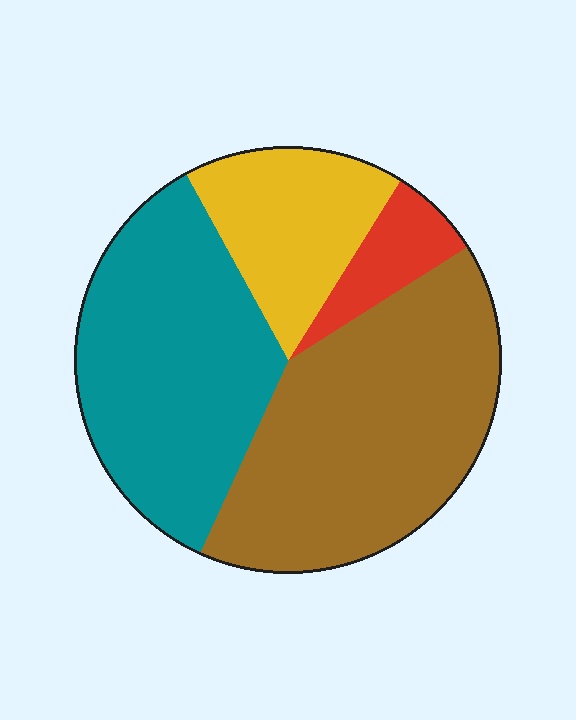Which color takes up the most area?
Brown, at roughly 40%.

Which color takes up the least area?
Red, at roughly 5%.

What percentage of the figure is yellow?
Yellow covers about 15% of the figure.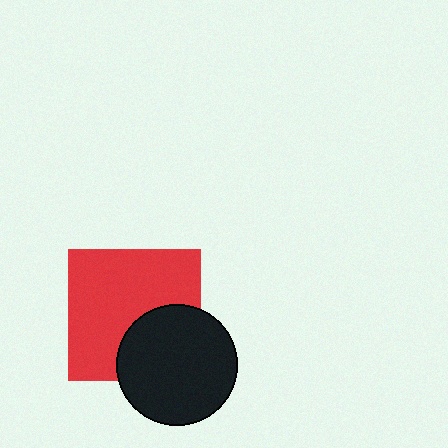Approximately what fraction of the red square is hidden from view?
Roughly 33% of the red square is hidden behind the black circle.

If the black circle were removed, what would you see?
You would see the complete red square.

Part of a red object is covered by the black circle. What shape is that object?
It is a square.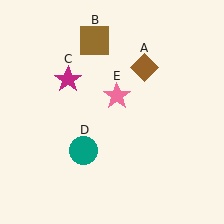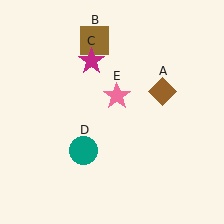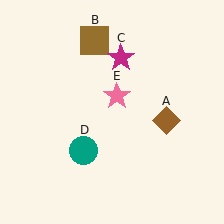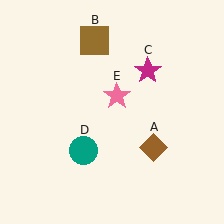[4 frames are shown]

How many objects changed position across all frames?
2 objects changed position: brown diamond (object A), magenta star (object C).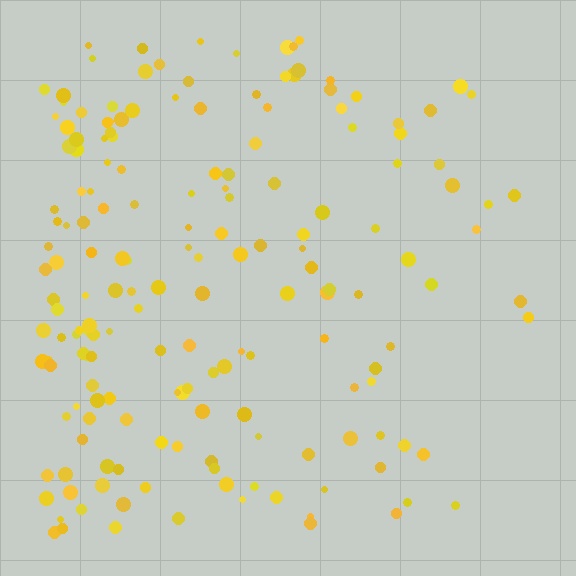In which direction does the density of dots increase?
From right to left, with the left side densest.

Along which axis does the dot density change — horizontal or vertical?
Horizontal.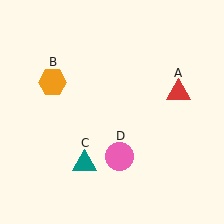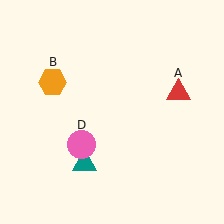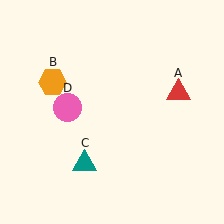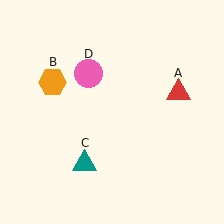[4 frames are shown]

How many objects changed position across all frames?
1 object changed position: pink circle (object D).